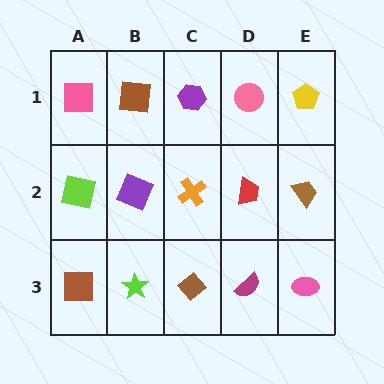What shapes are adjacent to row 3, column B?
A purple square (row 2, column B), a brown square (row 3, column A), a brown diamond (row 3, column C).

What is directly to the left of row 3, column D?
A brown diamond.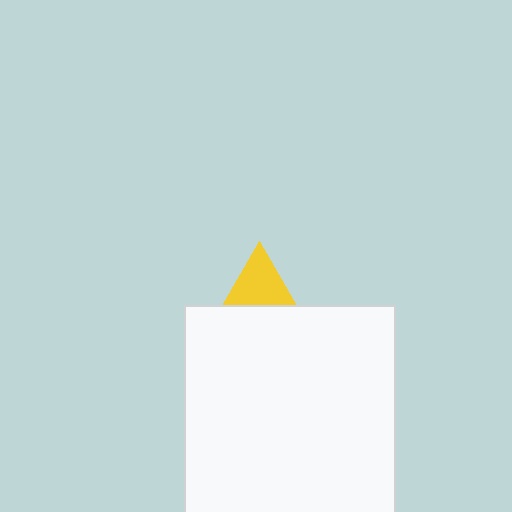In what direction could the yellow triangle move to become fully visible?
The yellow triangle could move up. That would shift it out from behind the white square entirely.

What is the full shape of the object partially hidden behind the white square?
The partially hidden object is a yellow triangle.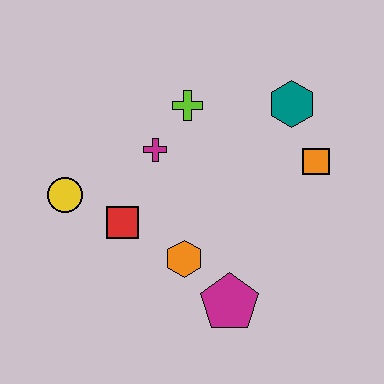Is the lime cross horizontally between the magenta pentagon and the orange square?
No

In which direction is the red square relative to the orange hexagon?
The red square is to the left of the orange hexagon.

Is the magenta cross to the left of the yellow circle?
No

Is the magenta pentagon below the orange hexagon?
Yes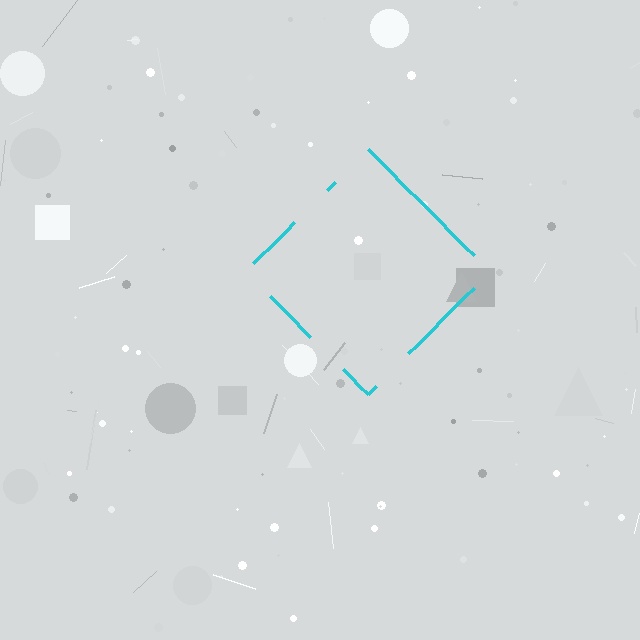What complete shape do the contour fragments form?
The contour fragments form a diamond.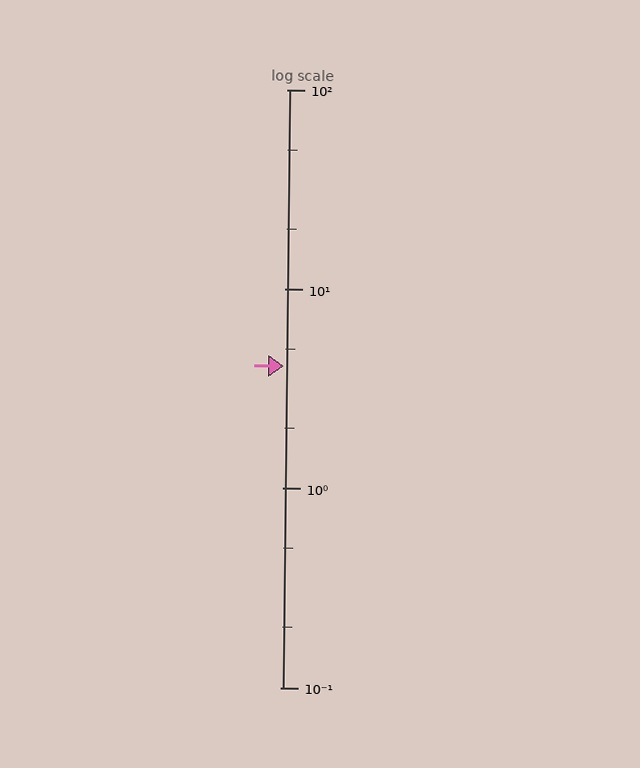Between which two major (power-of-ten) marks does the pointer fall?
The pointer is between 1 and 10.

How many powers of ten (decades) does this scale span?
The scale spans 3 decades, from 0.1 to 100.